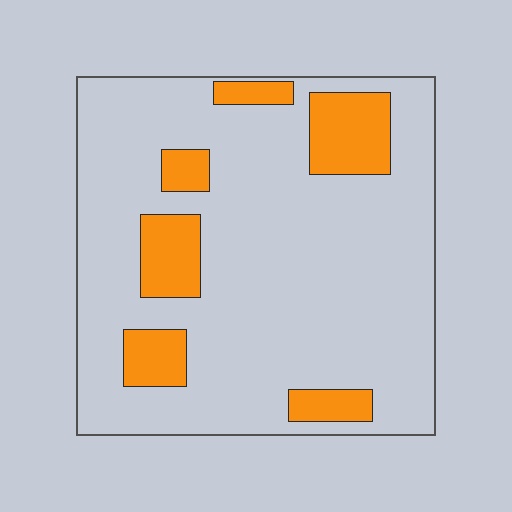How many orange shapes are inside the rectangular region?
6.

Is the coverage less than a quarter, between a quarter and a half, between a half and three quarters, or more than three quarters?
Less than a quarter.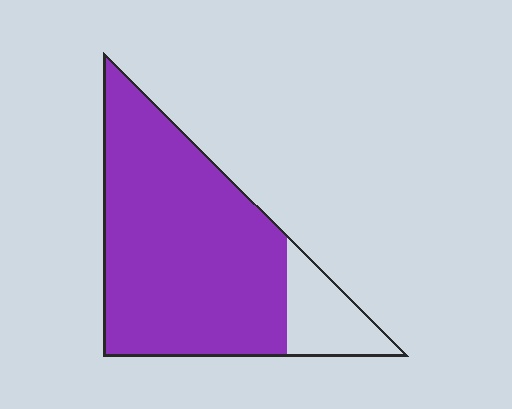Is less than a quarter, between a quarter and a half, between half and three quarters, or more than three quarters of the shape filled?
More than three quarters.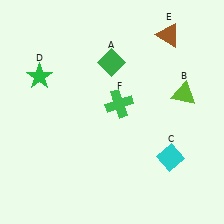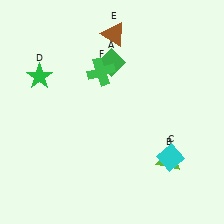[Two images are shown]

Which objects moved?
The objects that moved are: the lime triangle (B), the brown triangle (E), the green cross (F).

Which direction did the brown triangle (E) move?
The brown triangle (E) moved left.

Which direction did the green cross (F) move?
The green cross (F) moved up.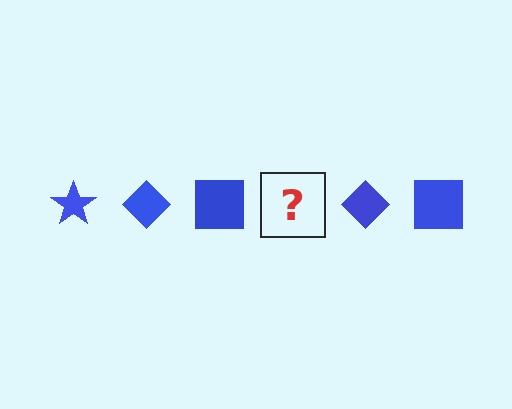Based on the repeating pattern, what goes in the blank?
The blank should be a blue star.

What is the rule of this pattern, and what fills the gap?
The rule is that the pattern cycles through star, diamond, square shapes in blue. The gap should be filled with a blue star.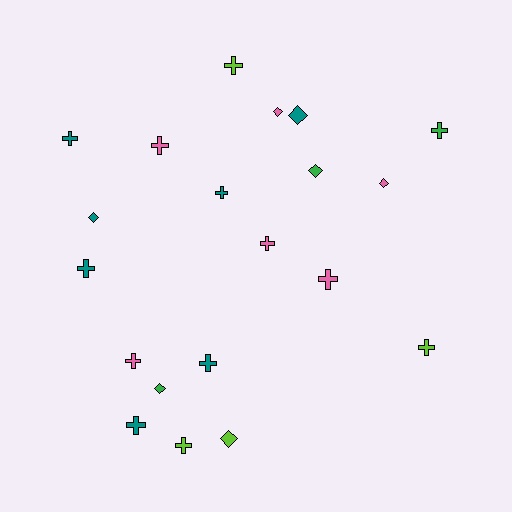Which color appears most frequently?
Teal, with 7 objects.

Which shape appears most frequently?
Cross, with 13 objects.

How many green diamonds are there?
There are 2 green diamonds.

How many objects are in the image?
There are 20 objects.